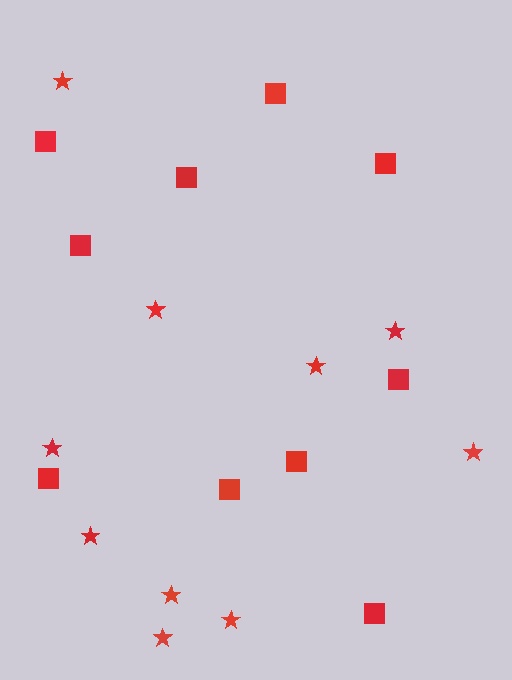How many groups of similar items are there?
There are 2 groups: one group of stars (10) and one group of squares (10).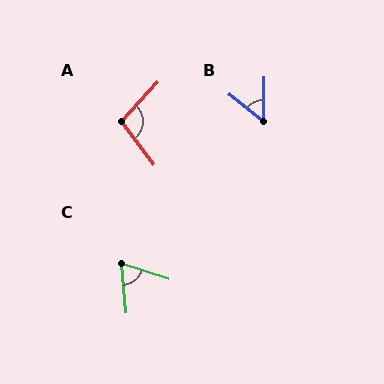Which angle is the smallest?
B, at approximately 52 degrees.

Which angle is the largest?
A, at approximately 101 degrees.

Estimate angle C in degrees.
Approximately 66 degrees.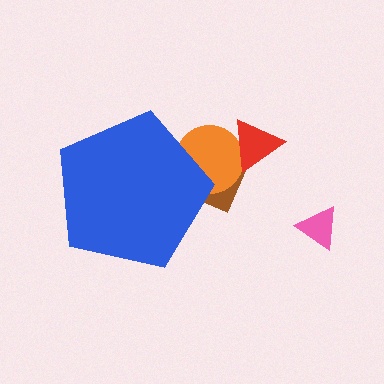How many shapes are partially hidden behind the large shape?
2 shapes are partially hidden.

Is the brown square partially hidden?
Yes, the brown square is partially hidden behind the blue pentagon.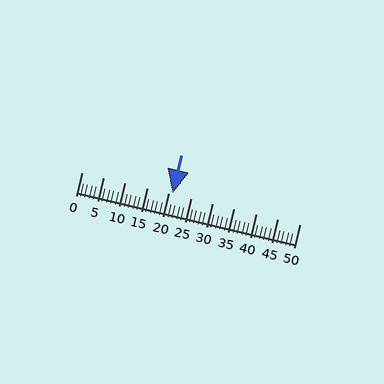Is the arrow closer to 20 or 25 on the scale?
The arrow is closer to 20.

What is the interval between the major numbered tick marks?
The major tick marks are spaced 5 units apart.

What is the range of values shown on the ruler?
The ruler shows values from 0 to 50.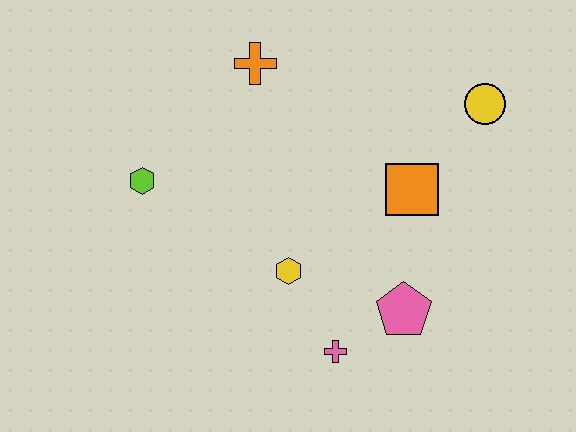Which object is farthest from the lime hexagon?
The yellow circle is farthest from the lime hexagon.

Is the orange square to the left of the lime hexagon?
No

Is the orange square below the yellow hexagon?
No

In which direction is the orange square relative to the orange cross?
The orange square is to the right of the orange cross.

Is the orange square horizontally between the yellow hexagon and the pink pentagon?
No